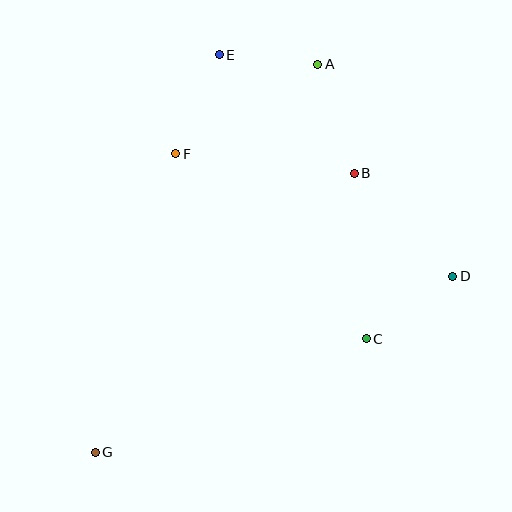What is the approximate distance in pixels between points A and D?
The distance between A and D is approximately 251 pixels.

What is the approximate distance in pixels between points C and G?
The distance between C and G is approximately 294 pixels.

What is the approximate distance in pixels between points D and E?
The distance between D and E is approximately 322 pixels.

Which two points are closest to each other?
Points A and E are closest to each other.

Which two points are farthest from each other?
Points A and G are farthest from each other.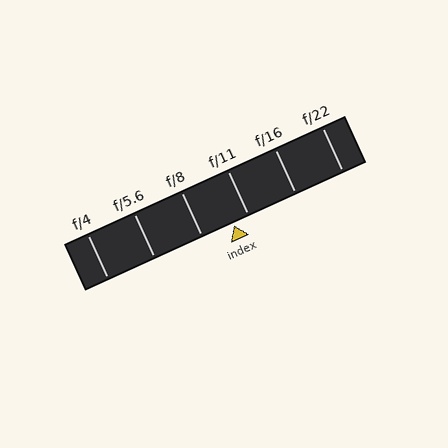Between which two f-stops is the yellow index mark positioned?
The index mark is between f/8 and f/11.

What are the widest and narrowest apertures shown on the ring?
The widest aperture shown is f/4 and the narrowest is f/22.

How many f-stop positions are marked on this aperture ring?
There are 6 f-stop positions marked.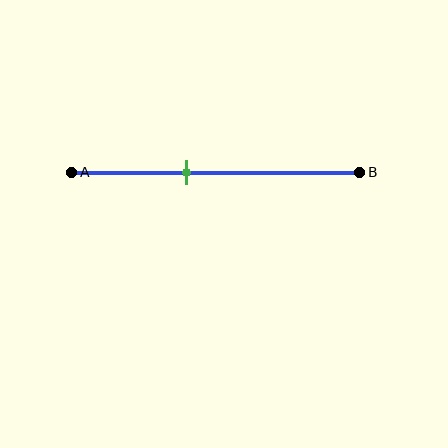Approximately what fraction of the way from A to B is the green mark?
The green mark is approximately 40% of the way from A to B.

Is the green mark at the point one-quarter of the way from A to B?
No, the mark is at about 40% from A, not at the 25% one-quarter point.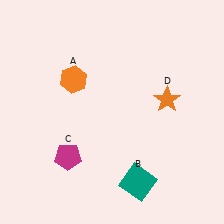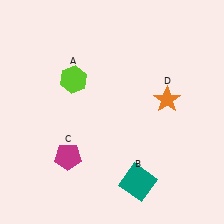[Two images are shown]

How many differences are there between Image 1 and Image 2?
There is 1 difference between the two images.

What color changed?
The hexagon (A) changed from orange in Image 1 to lime in Image 2.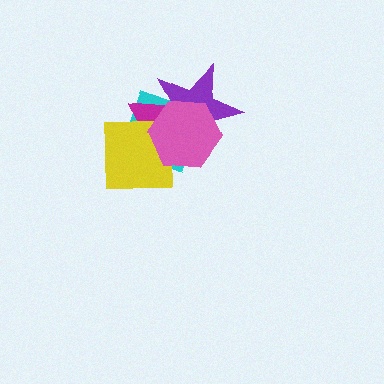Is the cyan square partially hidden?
Yes, it is partially covered by another shape.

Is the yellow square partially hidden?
Yes, it is partially covered by another shape.